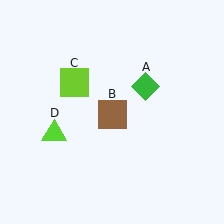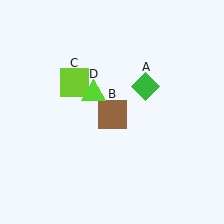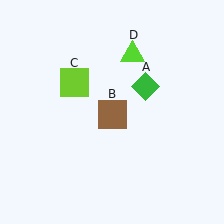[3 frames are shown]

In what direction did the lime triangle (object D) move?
The lime triangle (object D) moved up and to the right.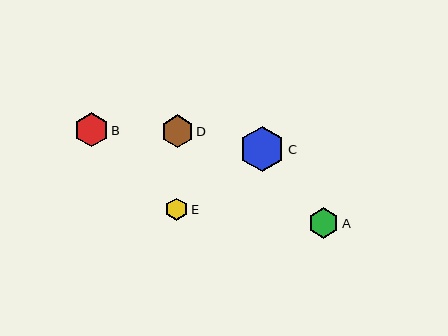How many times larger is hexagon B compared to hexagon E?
Hexagon B is approximately 1.5 times the size of hexagon E.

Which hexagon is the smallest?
Hexagon E is the smallest with a size of approximately 22 pixels.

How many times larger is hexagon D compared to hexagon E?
Hexagon D is approximately 1.5 times the size of hexagon E.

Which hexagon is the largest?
Hexagon C is the largest with a size of approximately 45 pixels.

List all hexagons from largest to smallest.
From largest to smallest: C, B, D, A, E.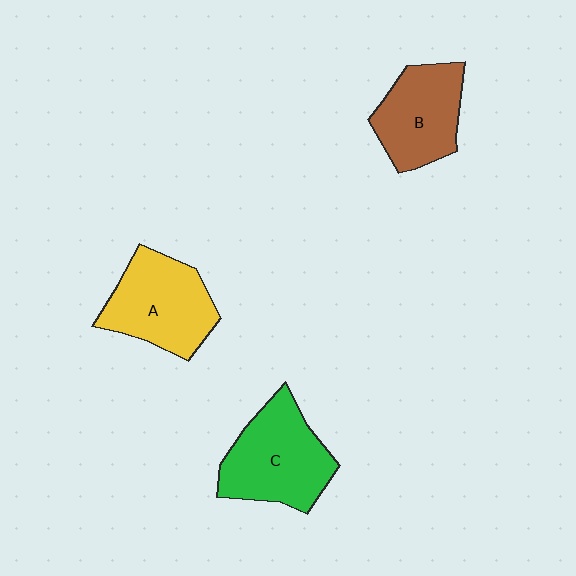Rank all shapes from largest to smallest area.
From largest to smallest: C (green), A (yellow), B (brown).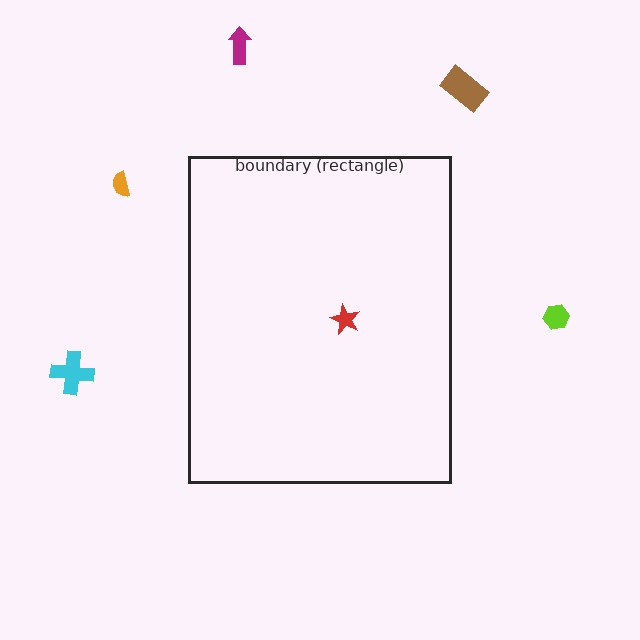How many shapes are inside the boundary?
1 inside, 5 outside.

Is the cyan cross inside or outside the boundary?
Outside.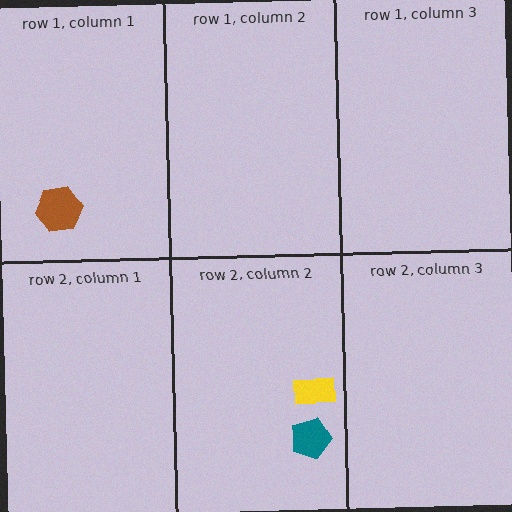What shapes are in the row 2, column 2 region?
The teal pentagon, the yellow rectangle.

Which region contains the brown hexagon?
The row 1, column 1 region.